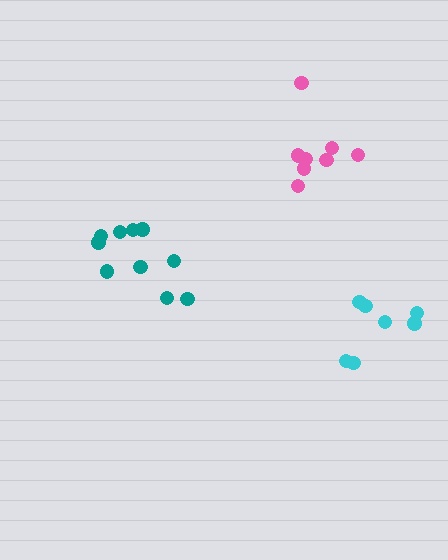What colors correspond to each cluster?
The clusters are colored: cyan, teal, pink.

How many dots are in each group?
Group 1: 7 dots, Group 2: 10 dots, Group 3: 8 dots (25 total).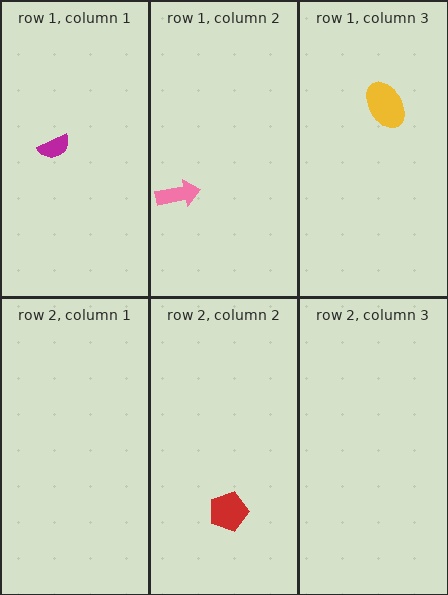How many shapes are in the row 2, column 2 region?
1.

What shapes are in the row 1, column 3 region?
The yellow ellipse.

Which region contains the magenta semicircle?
The row 1, column 1 region.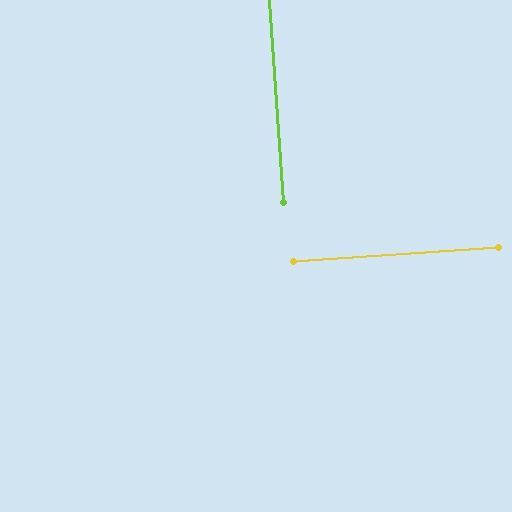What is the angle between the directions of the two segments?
Approximately 90 degrees.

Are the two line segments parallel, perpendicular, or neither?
Perpendicular — they meet at approximately 90°.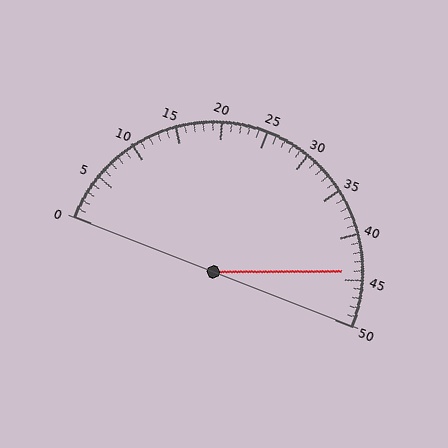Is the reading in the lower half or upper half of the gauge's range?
The reading is in the upper half of the range (0 to 50).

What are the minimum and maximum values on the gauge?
The gauge ranges from 0 to 50.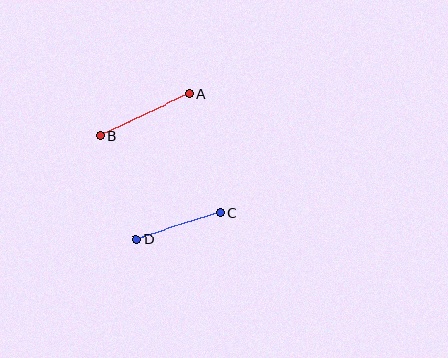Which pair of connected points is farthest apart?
Points A and B are farthest apart.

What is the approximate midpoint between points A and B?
The midpoint is at approximately (145, 115) pixels.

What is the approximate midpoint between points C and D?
The midpoint is at approximately (178, 226) pixels.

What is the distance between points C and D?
The distance is approximately 89 pixels.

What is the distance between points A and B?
The distance is approximately 99 pixels.